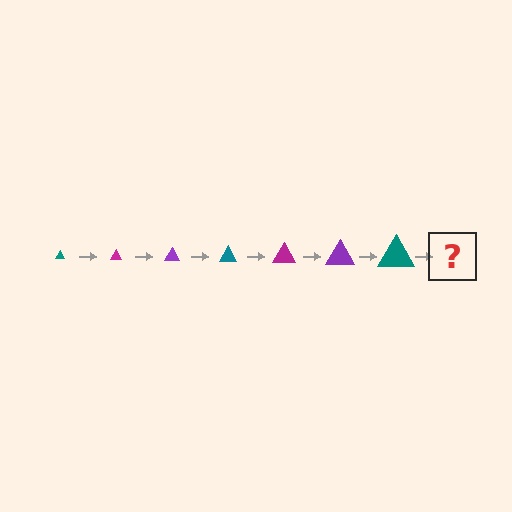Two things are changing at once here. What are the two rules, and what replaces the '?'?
The two rules are that the triangle grows larger each step and the color cycles through teal, magenta, and purple. The '?' should be a magenta triangle, larger than the previous one.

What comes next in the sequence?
The next element should be a magenta triangle, larger than the previous one.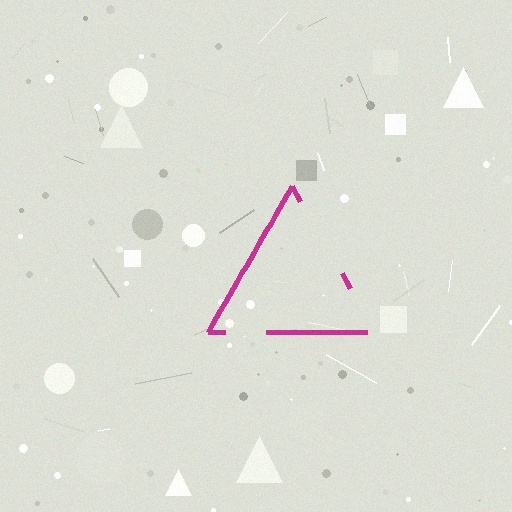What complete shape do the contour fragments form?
The contour fragments form a triangle.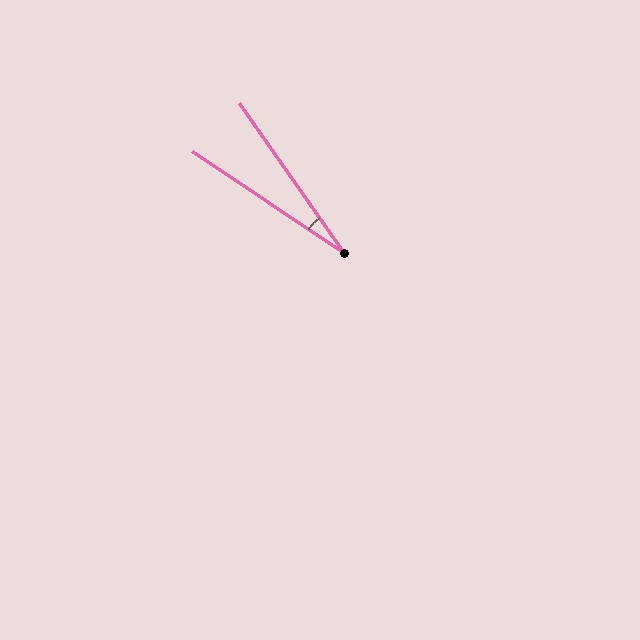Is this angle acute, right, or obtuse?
It is acute.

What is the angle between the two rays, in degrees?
Approximately 21 degrees.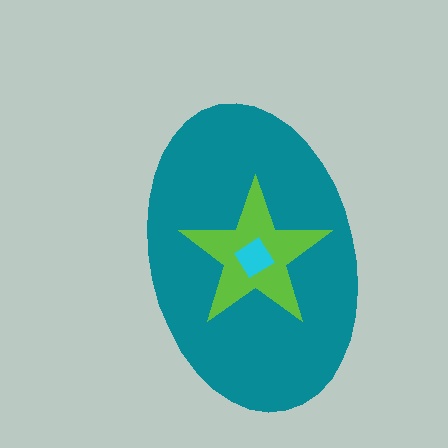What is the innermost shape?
The cyan diamond.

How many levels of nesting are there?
3.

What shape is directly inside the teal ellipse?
The lime star.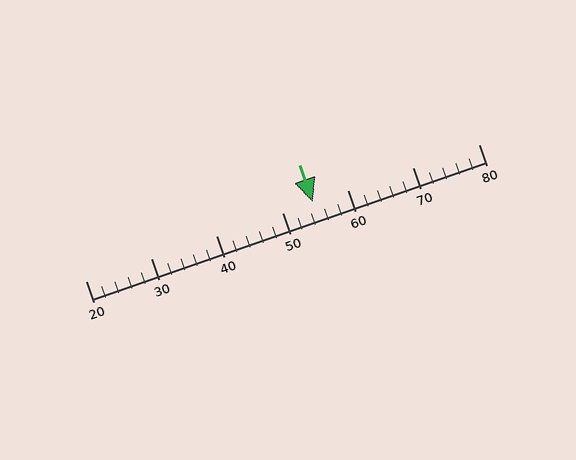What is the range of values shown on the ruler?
The ruler shows values from 20 to 80.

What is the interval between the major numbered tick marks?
The major tick marks are spaced 10 units apart.